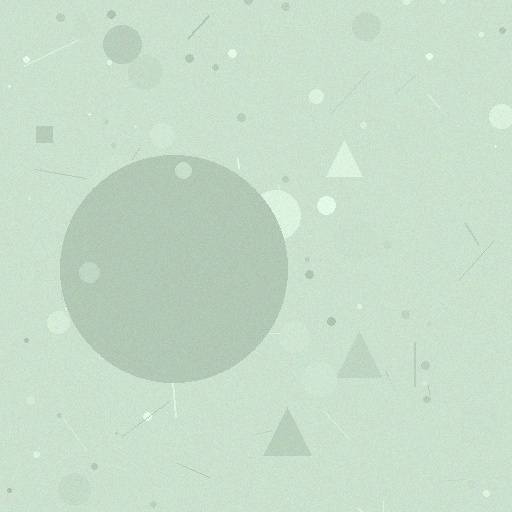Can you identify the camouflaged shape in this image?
The camouflaged shape is a circle.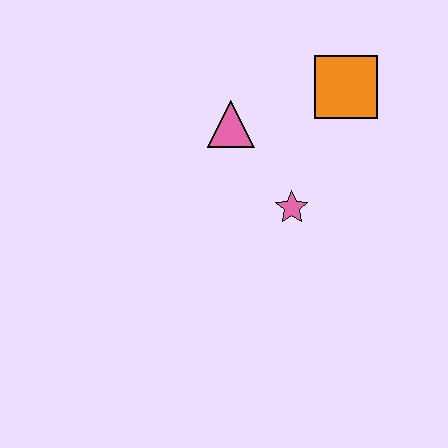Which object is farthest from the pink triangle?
The orange square is farthest from the pink triangle.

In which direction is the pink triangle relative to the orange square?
The pink triangle is to the left of the orange square.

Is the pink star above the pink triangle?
No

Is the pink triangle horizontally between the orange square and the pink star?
No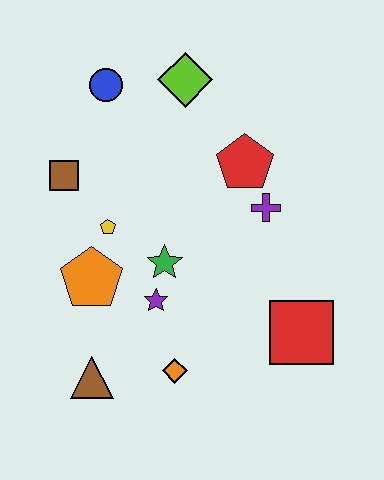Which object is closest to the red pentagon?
The purple cross is closest to the red pentagon.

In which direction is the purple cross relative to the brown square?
The purple cross is to the right of the brown square.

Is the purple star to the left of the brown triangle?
No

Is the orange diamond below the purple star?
Yes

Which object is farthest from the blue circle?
The red square is farthest from the blue circle.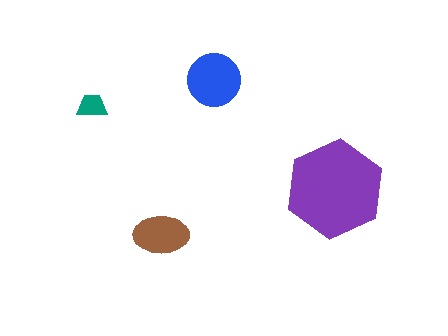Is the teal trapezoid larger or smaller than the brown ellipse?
Smaller.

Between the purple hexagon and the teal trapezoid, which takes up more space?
The purple hexagon.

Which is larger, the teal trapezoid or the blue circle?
The blue circle.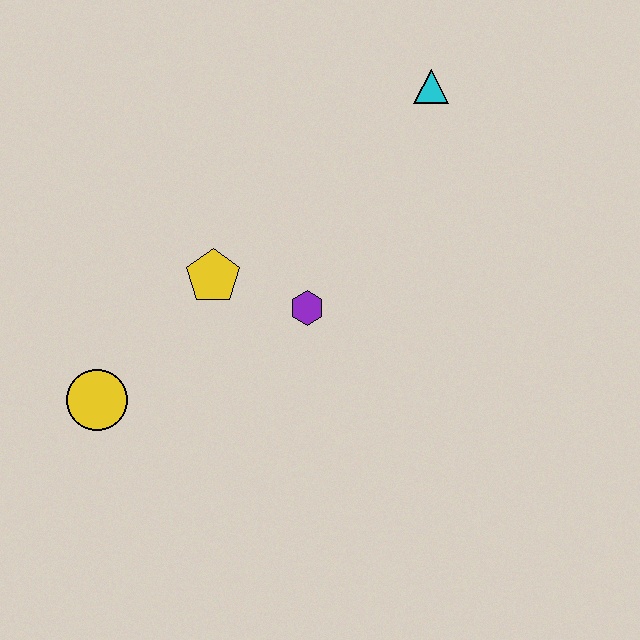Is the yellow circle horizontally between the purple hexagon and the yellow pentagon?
No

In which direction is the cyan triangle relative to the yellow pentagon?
The cyan triangle is to the right of the yellow pentagon.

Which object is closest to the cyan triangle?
The purple hexagon is closest to the cyan triangle.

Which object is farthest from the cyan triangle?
The yellow circle is farthest from the cyan triangle.